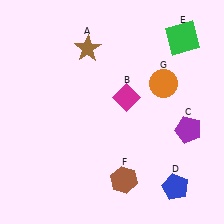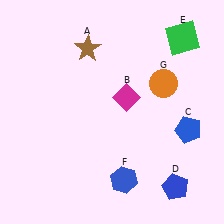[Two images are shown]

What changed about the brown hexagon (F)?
In Image 1, F is brown. In Image 2, it changed to blue.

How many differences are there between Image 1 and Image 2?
There are 2 differences between the two images.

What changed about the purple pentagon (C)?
In Image 1, C is purple. In Image 2, it changed to blue.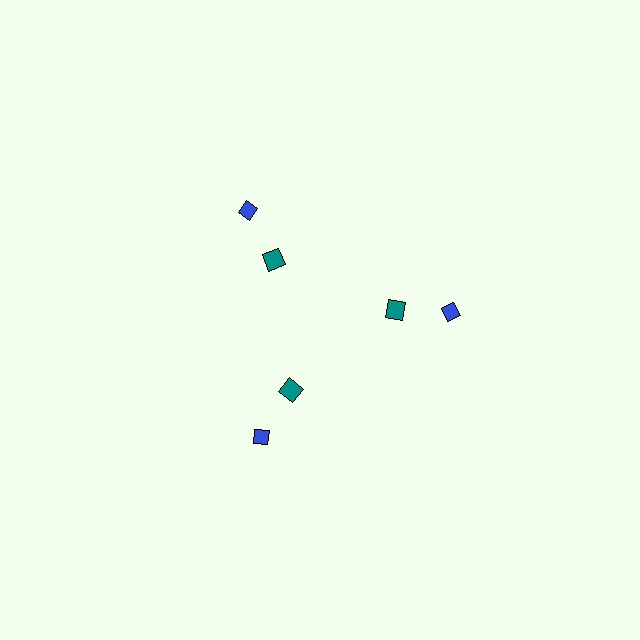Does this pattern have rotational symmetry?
Yes, this pattern has 3-fold rotational symmetry. It looks the same after rotating 120 degrees around the center.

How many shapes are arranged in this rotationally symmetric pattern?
There are 6 shapes, arranged in 3 groups of 2.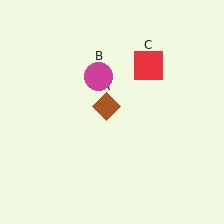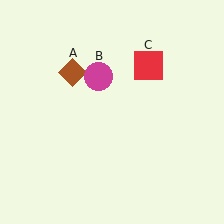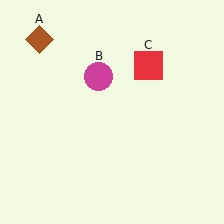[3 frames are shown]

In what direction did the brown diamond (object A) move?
The brown diamond (object A) moved up and to the left.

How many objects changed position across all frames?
1 object changed position: brown diamond (object A).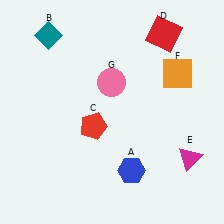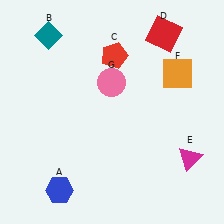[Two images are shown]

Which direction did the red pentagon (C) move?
The red pentagon (C) moved up.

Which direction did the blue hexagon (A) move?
The blue hexagon (A) moved left.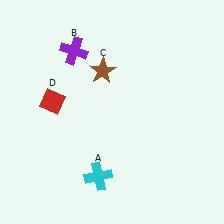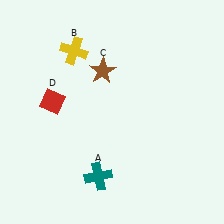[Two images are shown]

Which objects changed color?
A changed from cyan to teal. B changed from purple to yellow.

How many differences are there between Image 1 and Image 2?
There are 2 differences between the two images.